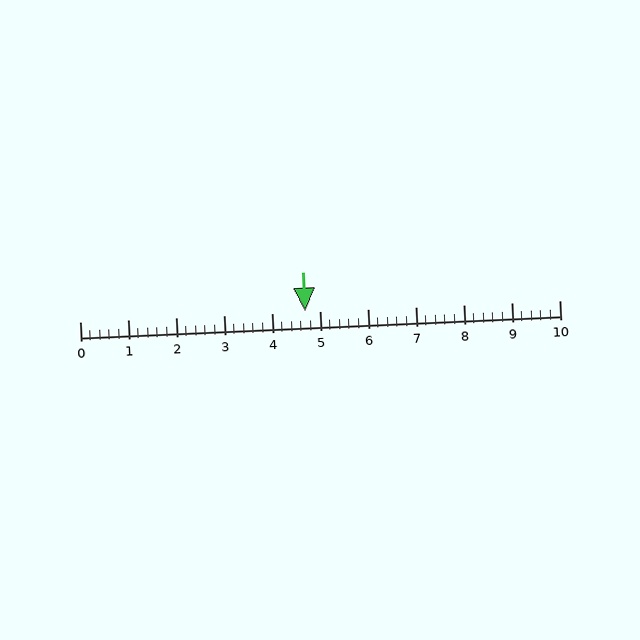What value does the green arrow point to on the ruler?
The green arrow points to approximately 4.7.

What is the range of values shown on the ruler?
The ruler shows values from 0 to 10.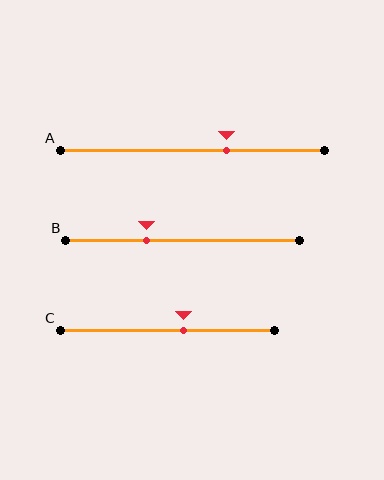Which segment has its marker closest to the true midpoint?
Segment C has its marker closest to the true midpoint.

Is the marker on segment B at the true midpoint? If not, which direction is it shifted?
No, the marker on segment B is shifted to the left by about 15% of the segment length.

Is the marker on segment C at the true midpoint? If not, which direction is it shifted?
No, the marker on segment C is shifted to the right by about 8% of the segment length.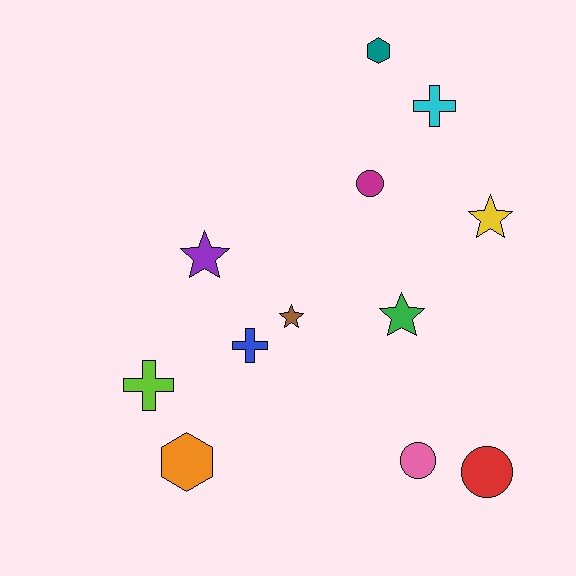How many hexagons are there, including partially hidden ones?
There are 2 hexagons.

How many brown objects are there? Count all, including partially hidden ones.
There is 1 brown object.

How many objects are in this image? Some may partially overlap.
There are 12 objects.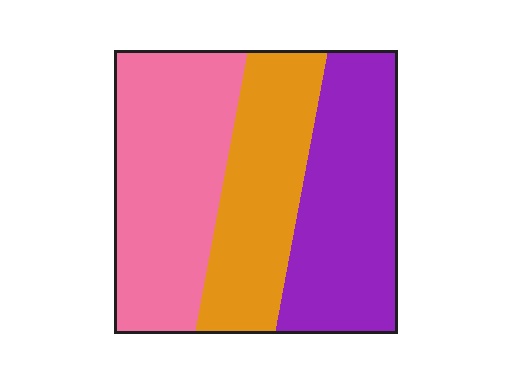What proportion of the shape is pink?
Pink covers around 40% of the shape.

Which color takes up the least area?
Orange, at roughly 30%.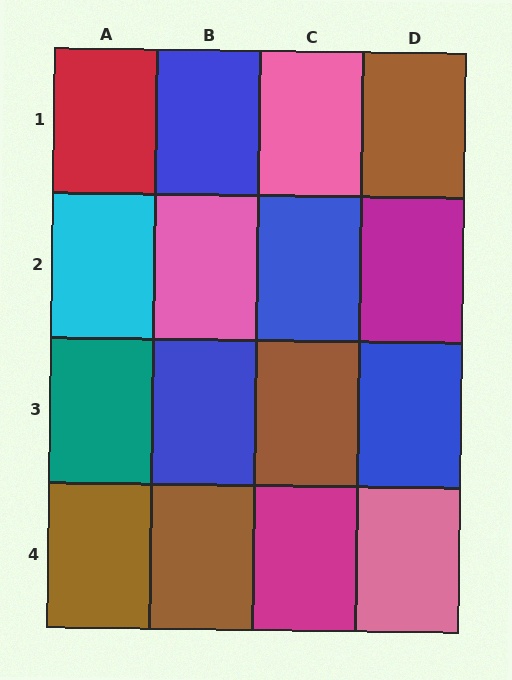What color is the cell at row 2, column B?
Pink.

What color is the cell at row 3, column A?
Teal.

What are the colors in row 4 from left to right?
Brown, brown, magenta, pink.